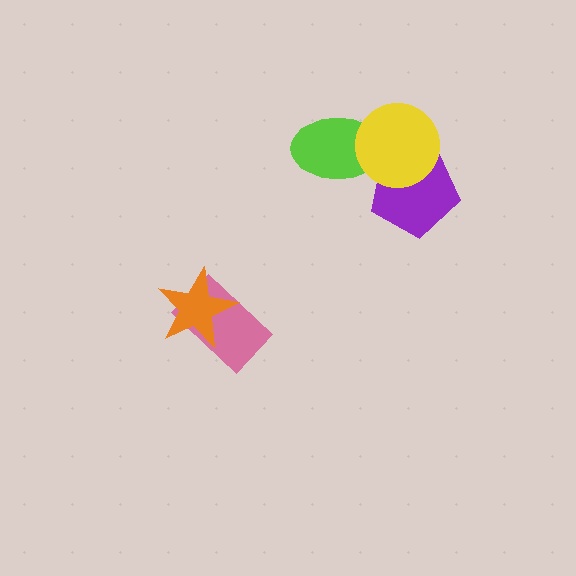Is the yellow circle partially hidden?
No, no other shape covers it.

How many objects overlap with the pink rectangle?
1 object overlaps with the pink rectangle.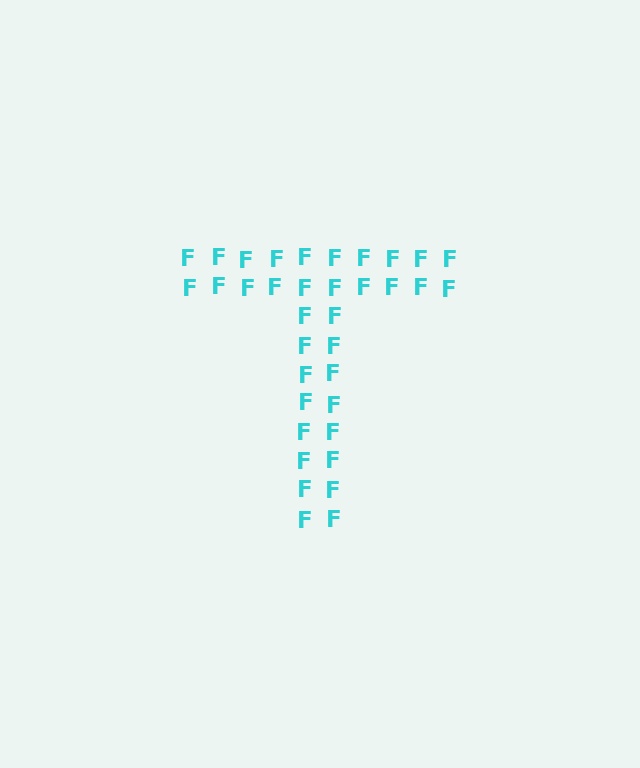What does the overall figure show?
The overall figure shows the letter T.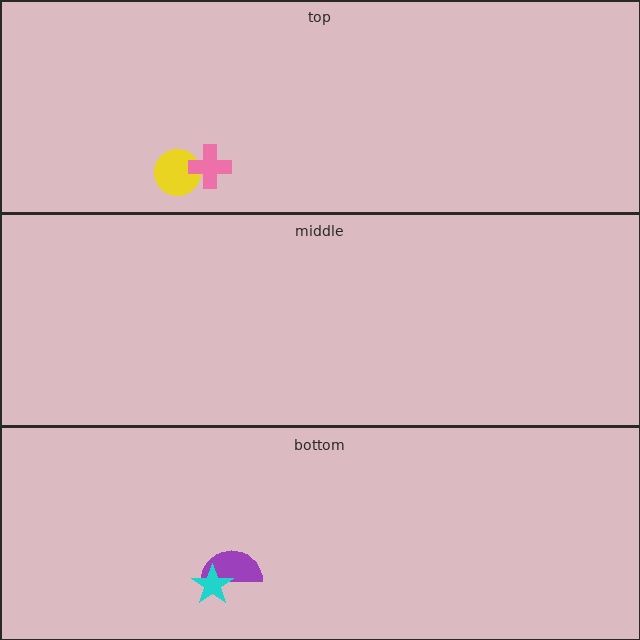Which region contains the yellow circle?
The top region.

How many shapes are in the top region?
2.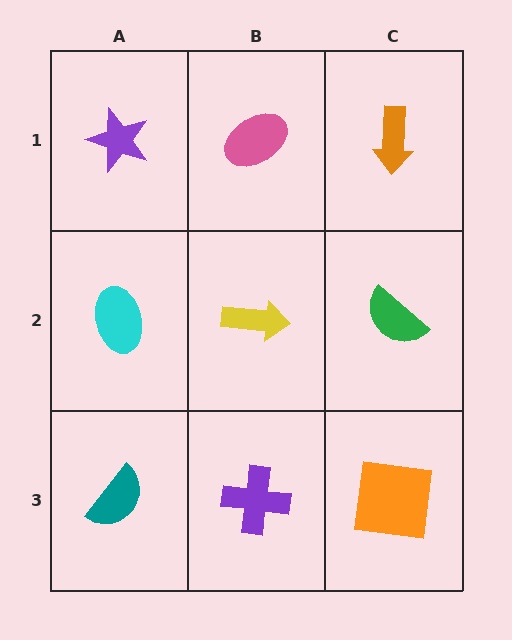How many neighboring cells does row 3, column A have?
2.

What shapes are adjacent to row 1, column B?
A yellow arrow (row 2, column B), a purple star (row 1, column A), an orange arrow (row 1, column C).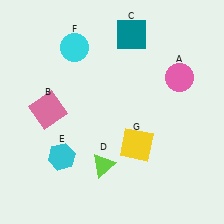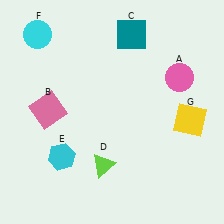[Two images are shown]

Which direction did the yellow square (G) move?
The yellow square (G) moved right.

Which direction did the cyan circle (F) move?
The cyan circle (F) moved left.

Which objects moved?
The objects that moved are: the cyan circle (F), the yellow square (G).